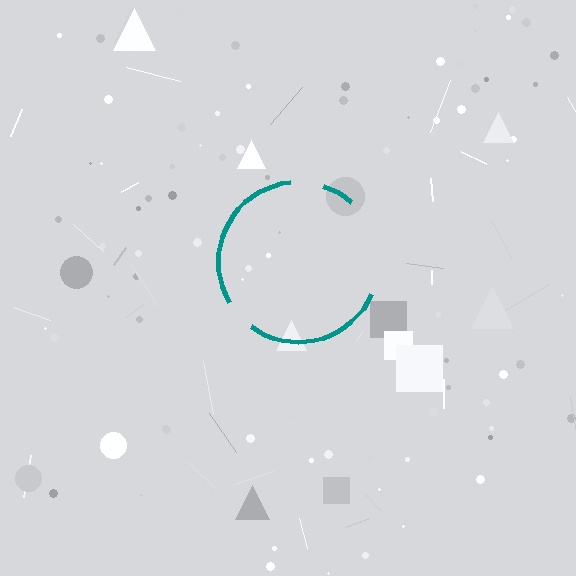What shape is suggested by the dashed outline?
The dashed outline suggests a circle.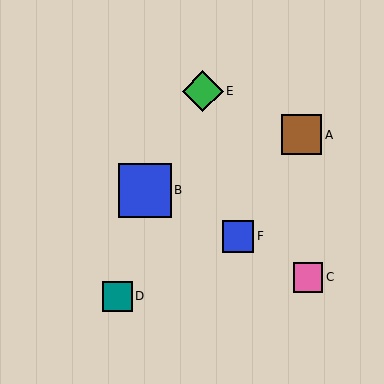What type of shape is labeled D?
Shape D is a teal square.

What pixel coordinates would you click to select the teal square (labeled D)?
Click at (117, 296) to select the teal square D.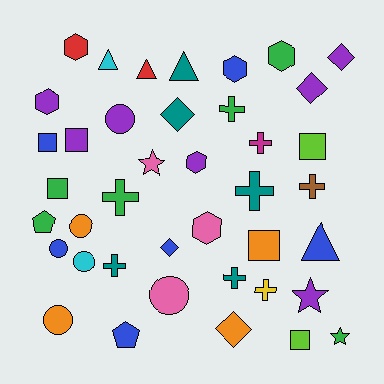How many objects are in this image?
There are 40 objects.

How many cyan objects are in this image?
There are 2 cyan objects.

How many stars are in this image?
There are 3 stars.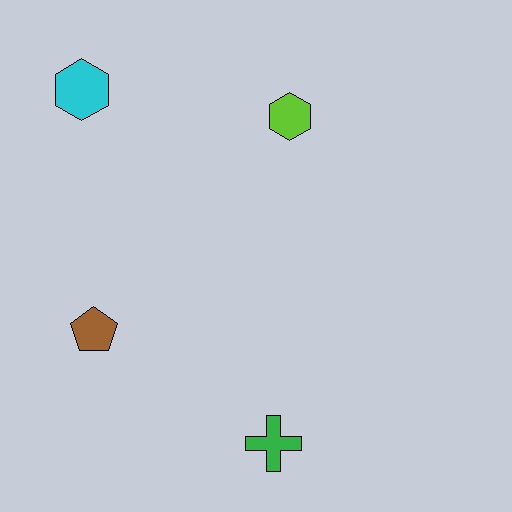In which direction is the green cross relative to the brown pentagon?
The green cross is to the right of the brown pentagon.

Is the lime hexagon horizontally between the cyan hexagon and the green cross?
No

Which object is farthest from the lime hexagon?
The green cross is farthest from the lime hexagon.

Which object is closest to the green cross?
The brown pentagon is closest to the green cross.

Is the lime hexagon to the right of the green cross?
Yes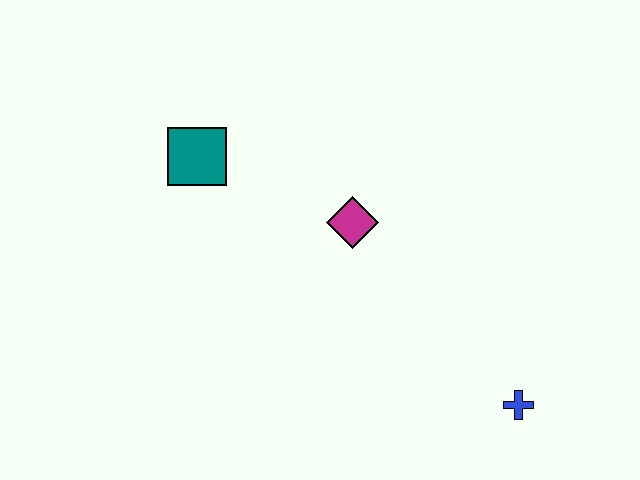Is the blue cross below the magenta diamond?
Yes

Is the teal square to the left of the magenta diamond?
Yes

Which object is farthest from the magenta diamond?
The blue cross is farthest from the magenta diamond.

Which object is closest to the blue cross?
The magenta diamond is closest to the blue cross.